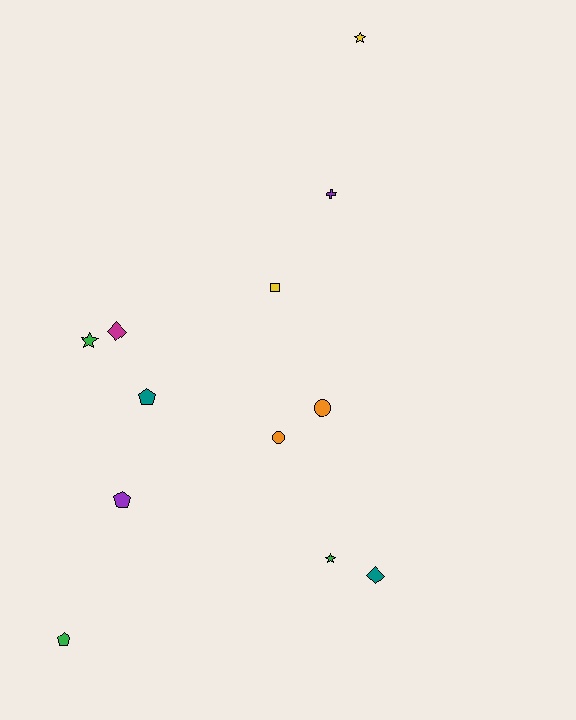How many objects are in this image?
There are 12 objects.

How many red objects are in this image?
There are no red objects.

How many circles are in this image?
There are 2 circles.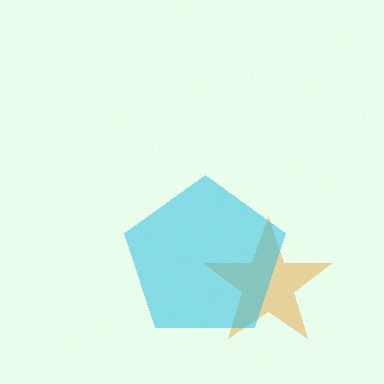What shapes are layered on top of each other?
The layered shapes are: an orange star, a cyan pentagon.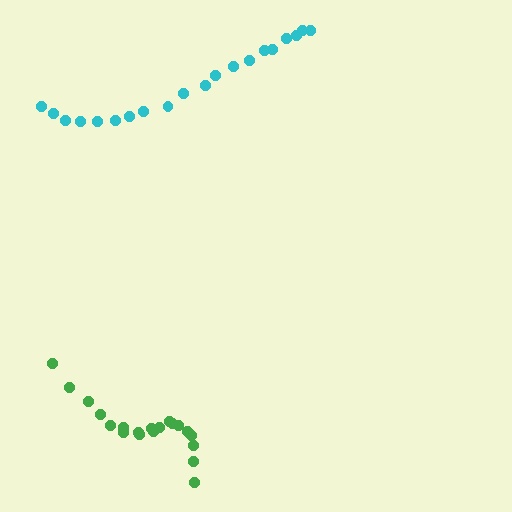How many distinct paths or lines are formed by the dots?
There are 2 distinct paths.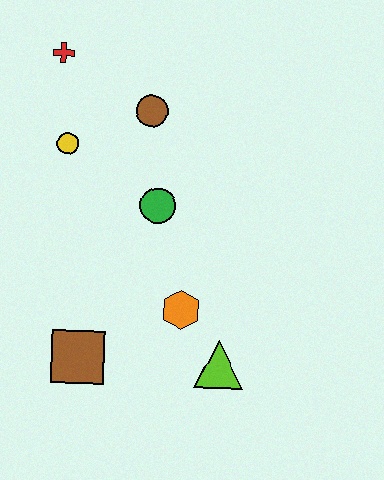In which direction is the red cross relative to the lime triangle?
The red cross is above the lime triangle.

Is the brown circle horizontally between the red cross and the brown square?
No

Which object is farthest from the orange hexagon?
The red cross is farthest from the orange hexagon.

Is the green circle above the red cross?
No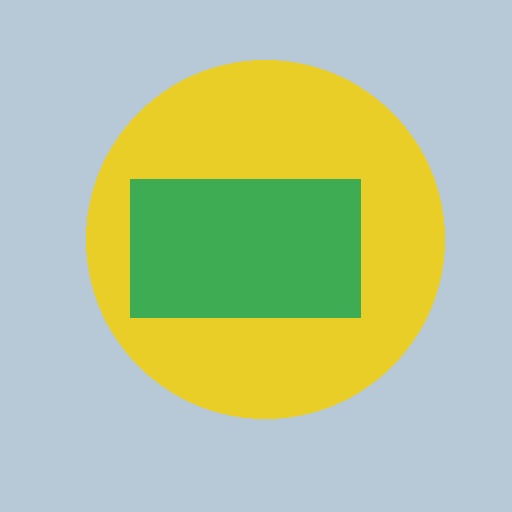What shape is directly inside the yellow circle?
The green rectangle.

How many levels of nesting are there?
2.